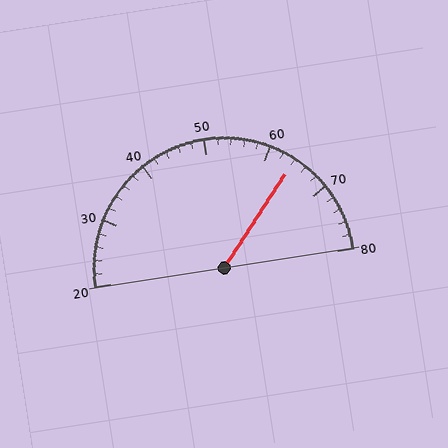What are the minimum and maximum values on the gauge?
The gauge ranges from 20 to 80.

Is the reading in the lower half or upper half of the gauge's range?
The reading is in the upper half of the range (20 to 80).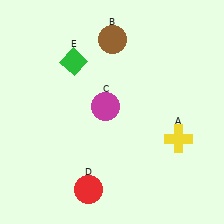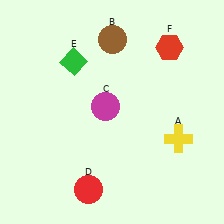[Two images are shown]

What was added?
A red hexagon (F) was added in Image 2.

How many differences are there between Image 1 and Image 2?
There is 1 difference between the two images.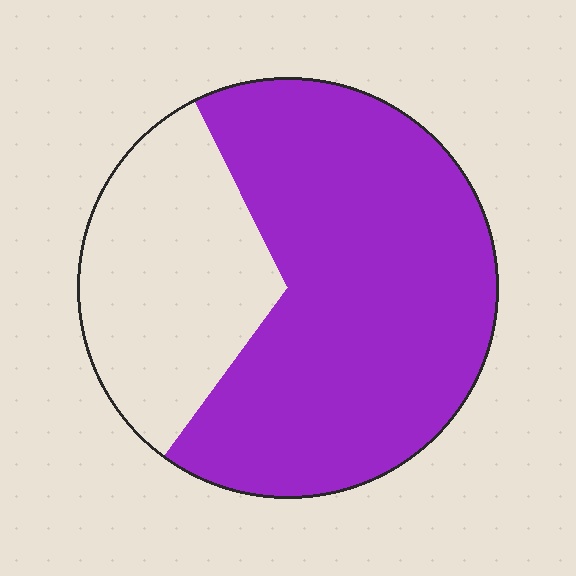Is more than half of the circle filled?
Yes.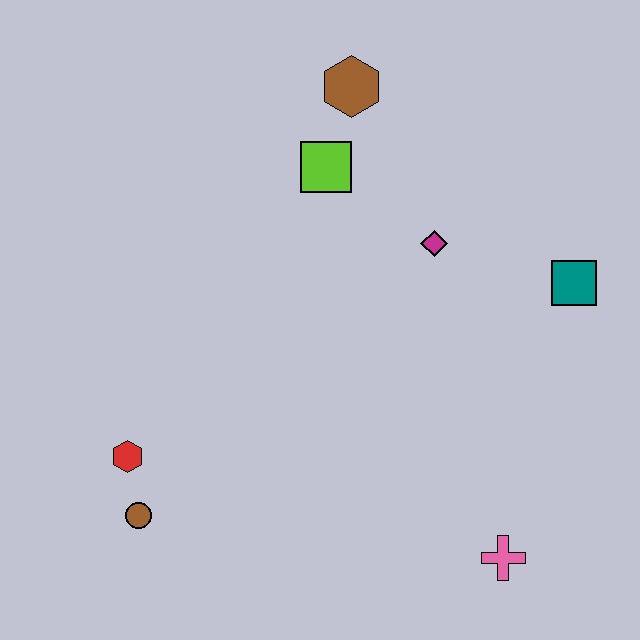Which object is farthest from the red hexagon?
The teal square is farthest from the red hexagon.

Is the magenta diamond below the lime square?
Yes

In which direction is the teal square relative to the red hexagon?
The teal square is to the right of the red hexagon.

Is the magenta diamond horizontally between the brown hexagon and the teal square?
Yes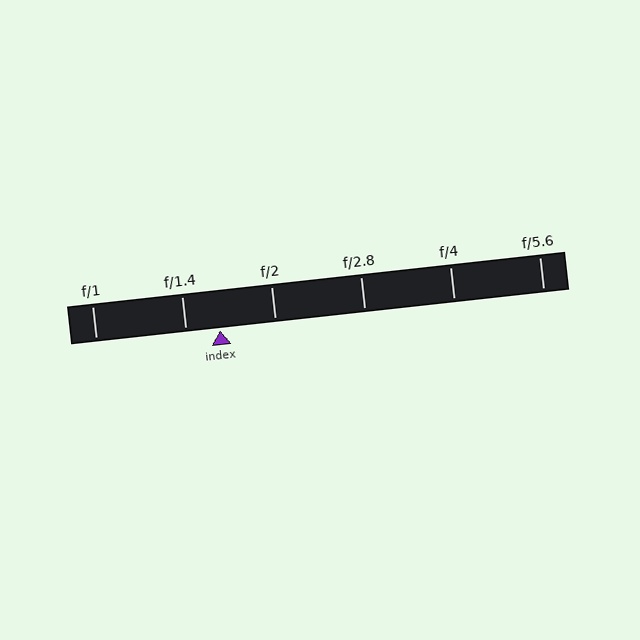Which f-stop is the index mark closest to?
The index mark is closest to f/1.4.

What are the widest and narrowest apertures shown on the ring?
The widest aperture shown is f/1 and the narrowest is f/5.6.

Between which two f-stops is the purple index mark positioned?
The index mark is between f/1.4 and f/2.